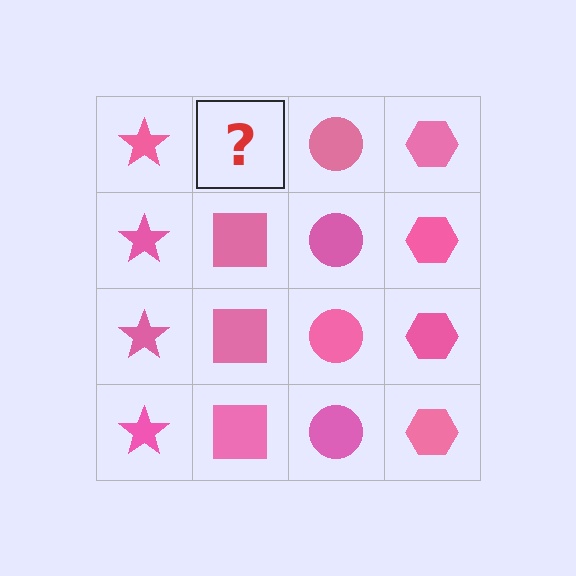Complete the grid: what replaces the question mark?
The question mark should be replaced with a pink square.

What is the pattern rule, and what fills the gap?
The rule is that each column has a consistent shape. The gap should be filled with a pink square.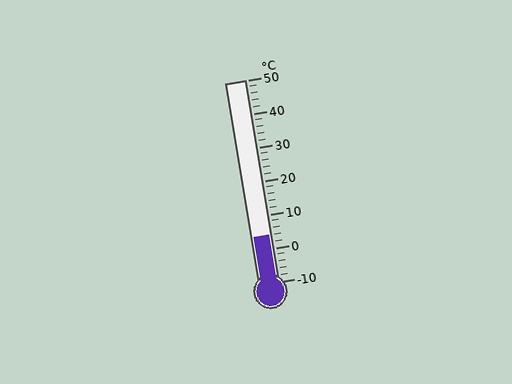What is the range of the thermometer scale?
The thermometer scale ranges from -10°C to 50°C.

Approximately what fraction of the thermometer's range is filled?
The thermometer is filled to approximately 25% of its range.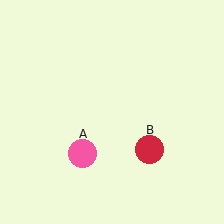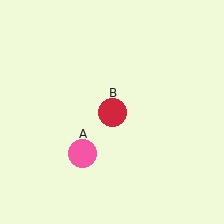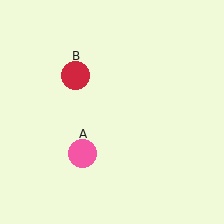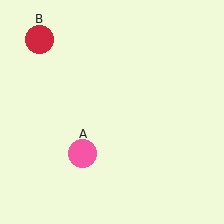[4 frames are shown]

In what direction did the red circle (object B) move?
The red circle (object B) moved up and to the left.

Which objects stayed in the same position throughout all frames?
Pink circle (object A) remained stationary.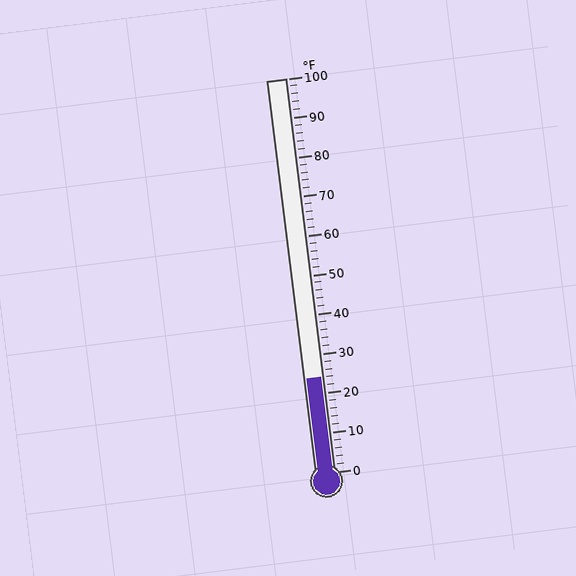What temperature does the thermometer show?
The thermometer shows approximately 24°F.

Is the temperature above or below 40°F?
The temperature is below 40°F.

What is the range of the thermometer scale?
The thermometer scale ranges from 0°F to 100°F.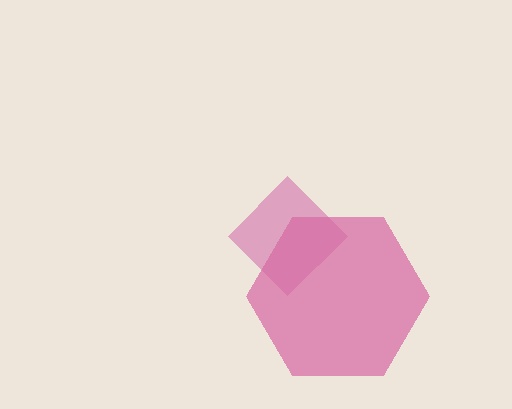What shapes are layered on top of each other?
The layered shapes are: a magenta diamond, a pink hexagon.